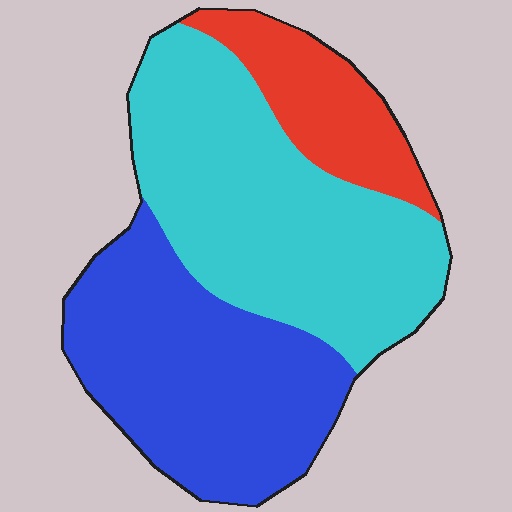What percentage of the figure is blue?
Blue takes up about three eighths (3/8) of the figure.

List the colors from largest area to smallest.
From largest to smallest: cyan, blue, red.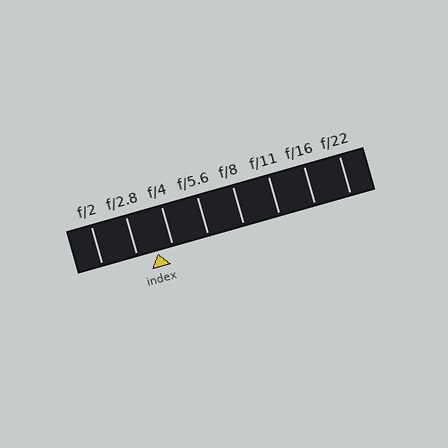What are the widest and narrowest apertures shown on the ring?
The widest aperture shown is f/2 and the narrowest is f/22.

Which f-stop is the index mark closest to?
The index mark is closest to f/4.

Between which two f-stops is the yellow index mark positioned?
The index mark is between f/2.8 and f/4.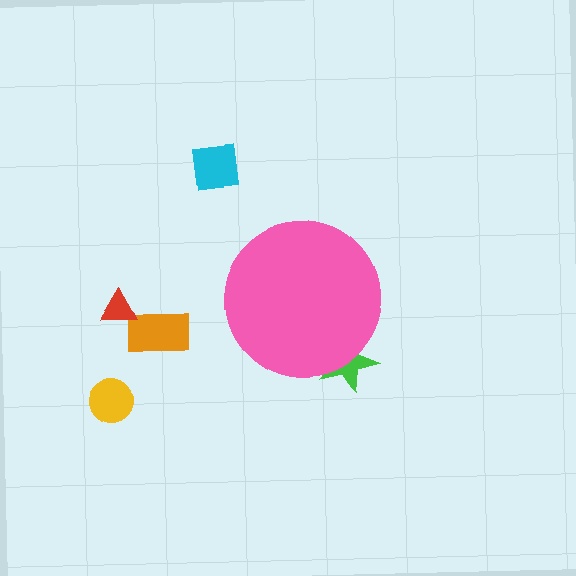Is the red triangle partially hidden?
No, the red triangle is fully visible.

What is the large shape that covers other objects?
A pink circle.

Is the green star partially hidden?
Yes, the green star is partially hidden behind the pink circle.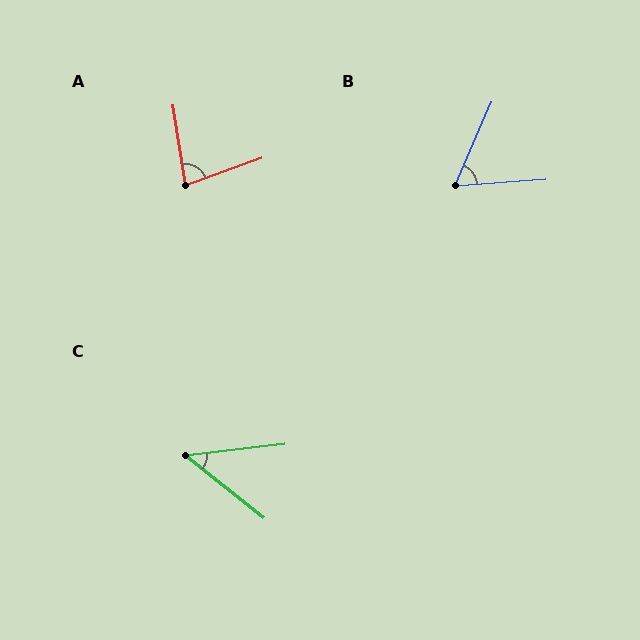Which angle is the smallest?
C, at approximately 45 degrees.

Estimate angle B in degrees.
Approximately 62 degrees.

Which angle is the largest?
A, at approximately 80 degrees.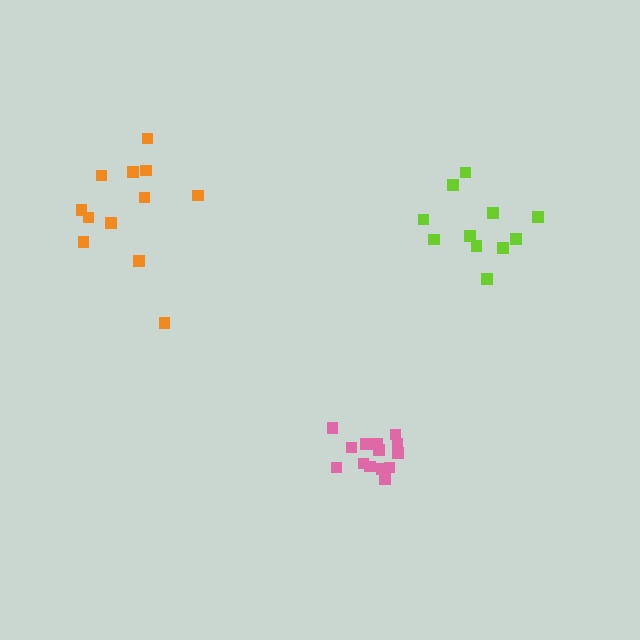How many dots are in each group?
Group 1: 14 dots, Group 2: 11 dots, Group 3: 12 dots (37 total).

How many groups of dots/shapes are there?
There are 3 groups.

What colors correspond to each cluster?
The clusters are colored: pink, lime, orange.